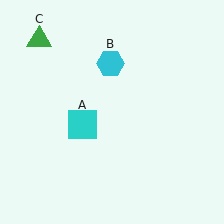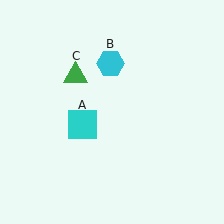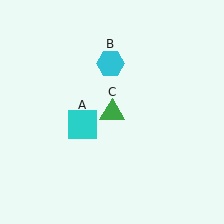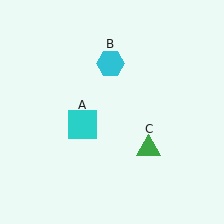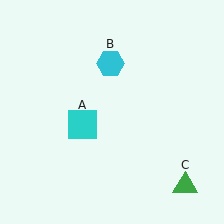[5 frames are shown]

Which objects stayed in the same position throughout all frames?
Cyan square (object A) and cyan hexagon (object B) remained stationary.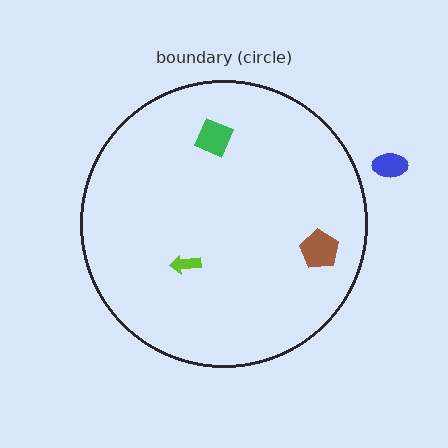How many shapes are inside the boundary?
3 inside, 1 outside.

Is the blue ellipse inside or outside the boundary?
Outside.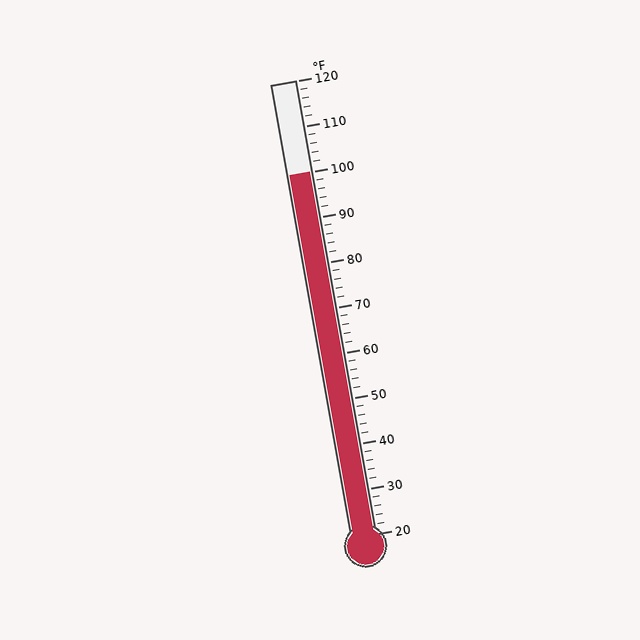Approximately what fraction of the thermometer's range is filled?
The thermometer is filled to approximately 80% of its range.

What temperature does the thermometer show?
The thermometer shows approximately 100°F.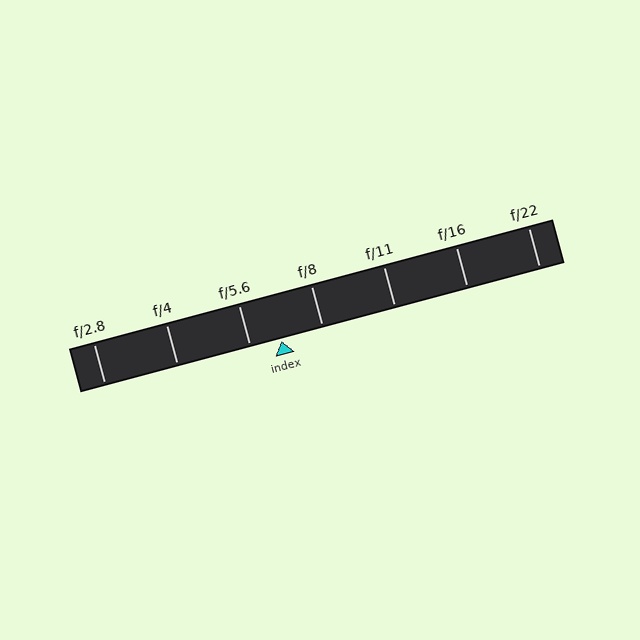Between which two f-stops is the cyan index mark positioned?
The index mark is between f/5.6 and f/8.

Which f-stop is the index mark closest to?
The index mark is closest to f/5.6.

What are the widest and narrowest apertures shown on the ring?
The widest aperture shown is f/2.8 and the narrowest is f/22.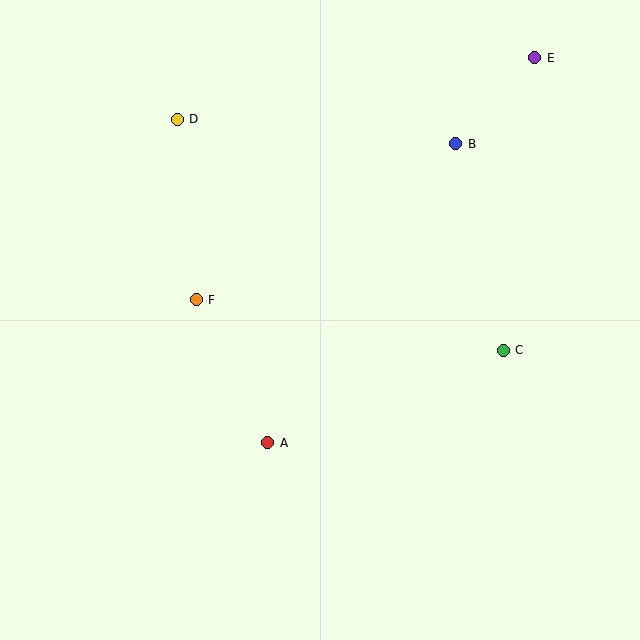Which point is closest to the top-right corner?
Point E is closest to the top-right corner.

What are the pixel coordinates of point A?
Point A is at (268, 443).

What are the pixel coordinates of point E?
Point E is at (535, 58).